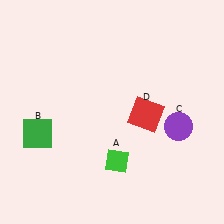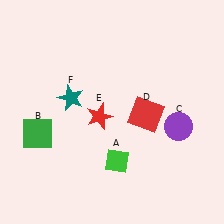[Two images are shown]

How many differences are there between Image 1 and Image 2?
There are 2 differences between the two images.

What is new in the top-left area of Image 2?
A teal star (F) was added in the top-left area of Image 2.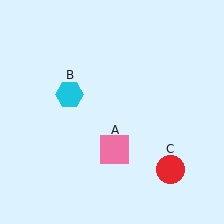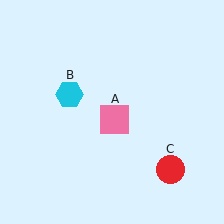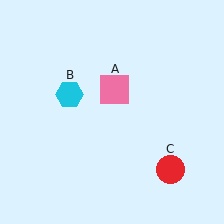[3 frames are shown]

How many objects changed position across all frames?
1 object changed position: pink square (object A).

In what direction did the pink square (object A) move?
The pink square (object A) moved up.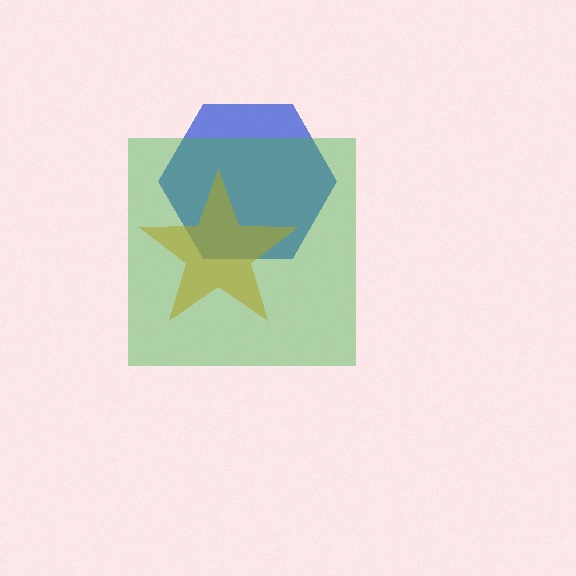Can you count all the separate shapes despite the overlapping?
Yes, there are 3 separate shapes.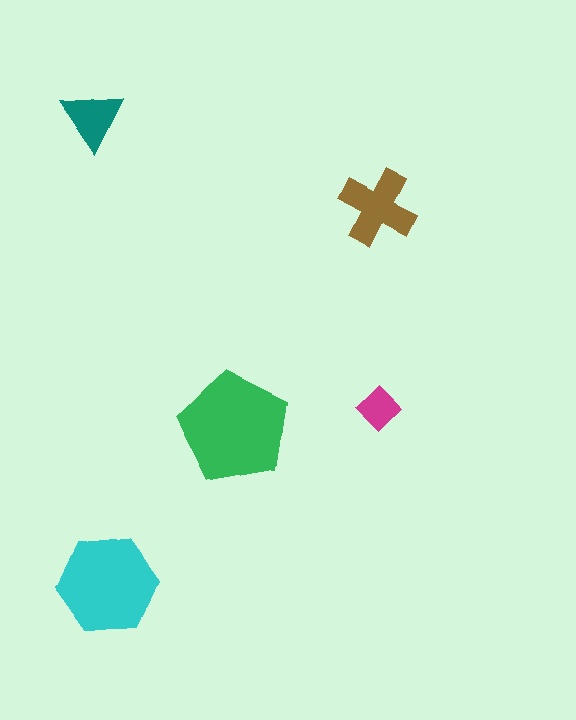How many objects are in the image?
There are 5 objects in the image.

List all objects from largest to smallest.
The green pentagon, the cyan hexagon, the brown cross, the teal triangle, the magenta diamond.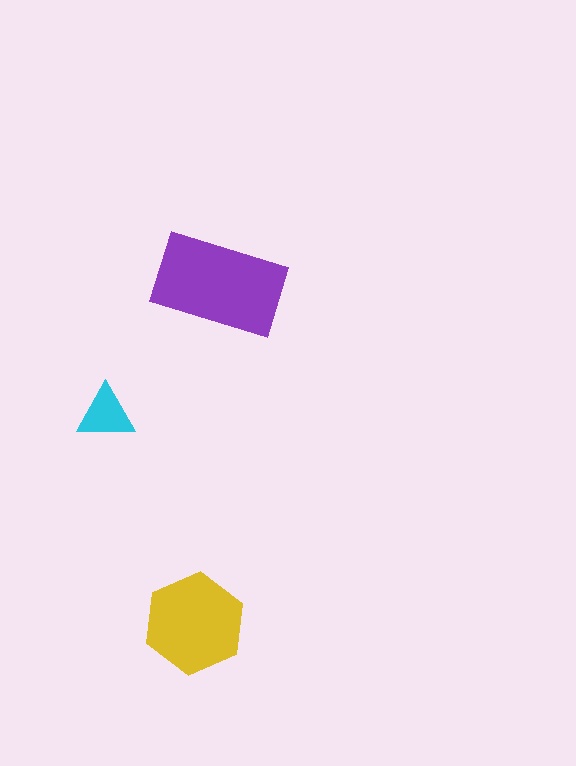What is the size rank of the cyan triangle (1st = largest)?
3rd.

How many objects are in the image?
There are 3 objects in the image.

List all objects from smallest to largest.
The cyan triangle, the yellow hexagon, the purple rectangle.